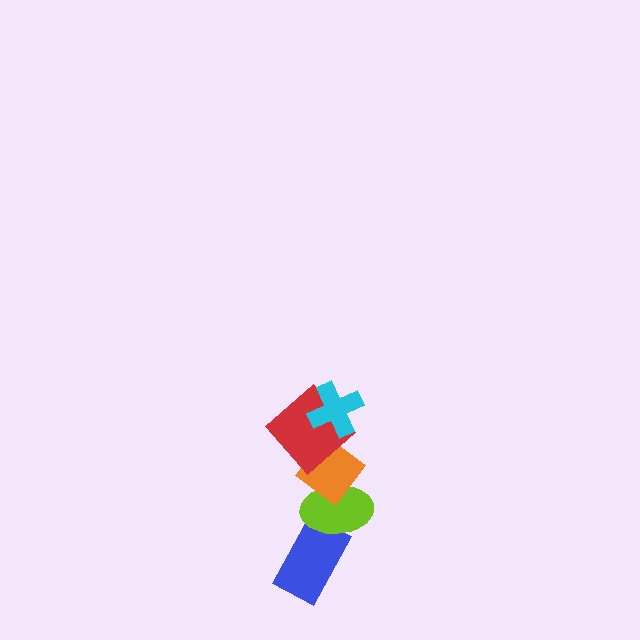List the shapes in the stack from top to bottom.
From top to bottom: the cyan cross, the red diamond, the orange diamond, the lime ellipse, the blue rectangle.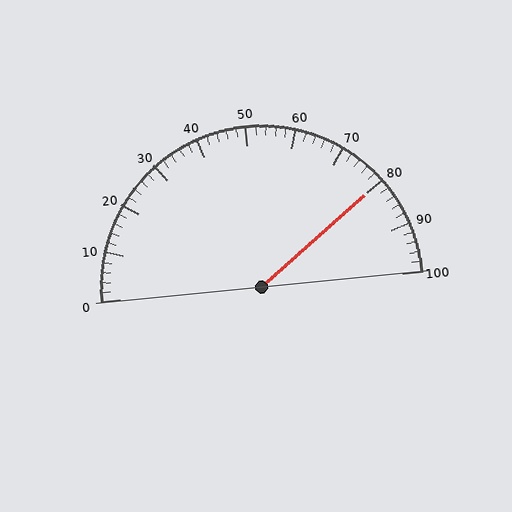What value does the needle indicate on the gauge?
The needle indicates approximately 80.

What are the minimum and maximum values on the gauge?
The gauge ranges from 0 to 100.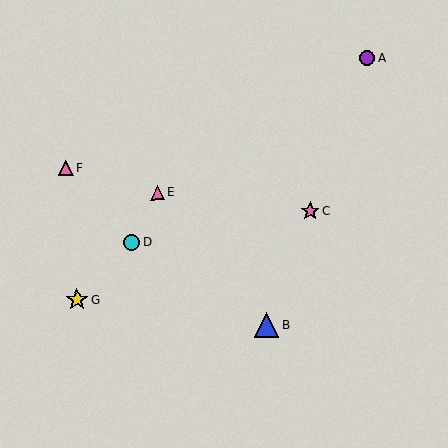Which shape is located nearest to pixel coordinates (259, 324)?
The blue triangle (labeled B) at (266, 325) is nearest to that location.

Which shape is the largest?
The blue triangle (labeled B) is the largest.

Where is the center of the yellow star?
The center of the yellow star is at (77, 300).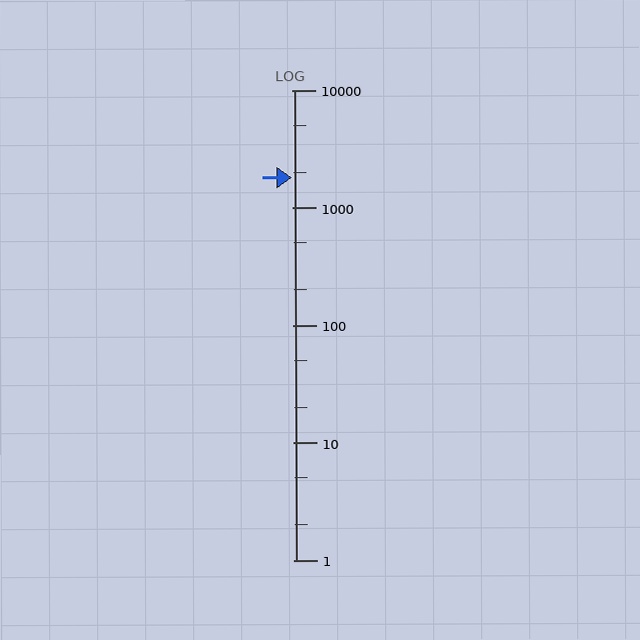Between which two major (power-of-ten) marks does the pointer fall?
The pointer is between 1000 and 10000.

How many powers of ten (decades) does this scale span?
The scale spans 4 decades, from 1 to 10000.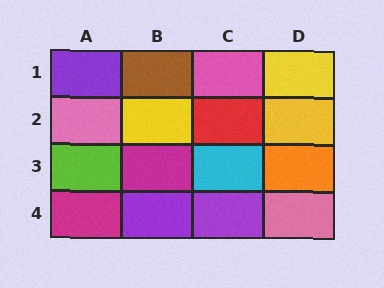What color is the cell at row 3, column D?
Orange.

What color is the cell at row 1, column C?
Pink.